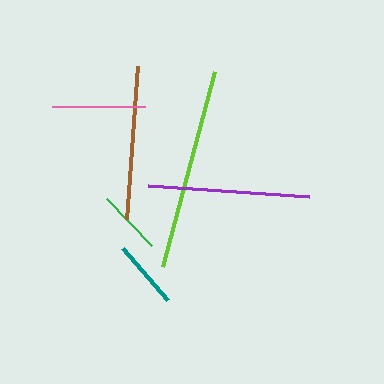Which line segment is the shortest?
The green line is the shortest at approximately 65 pixels.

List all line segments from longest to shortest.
From longest to shortest: lime, purple, brown, pink, teal, green.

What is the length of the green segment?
The green segment is approximately 65 pixels long.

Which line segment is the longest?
The lime line is the longest at approximately 202 pixels.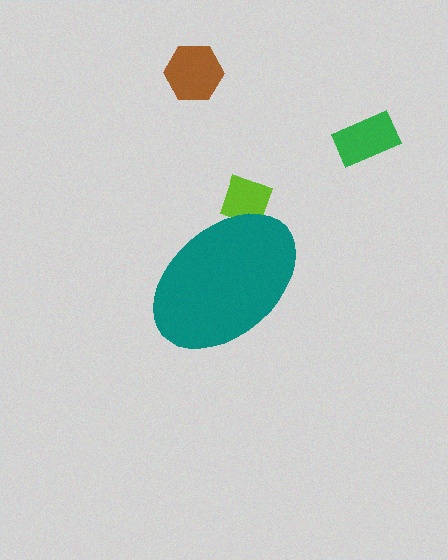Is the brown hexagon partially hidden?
No, the brown hexagon is fully visible.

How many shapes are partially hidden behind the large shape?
1 shape is partially hidden.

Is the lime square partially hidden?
Yes, the lime square is partially hidden behind the teal ellipse.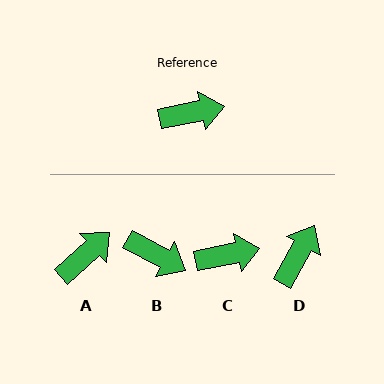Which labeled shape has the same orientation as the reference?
C.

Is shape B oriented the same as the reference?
No, it is off by about 39 degrees.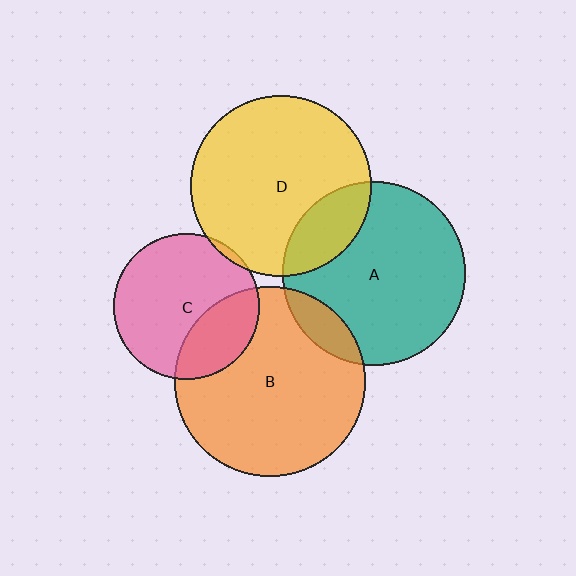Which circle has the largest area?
Circle B (orange).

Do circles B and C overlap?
Yes.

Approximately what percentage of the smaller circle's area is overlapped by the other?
Approximately 30%.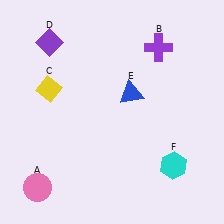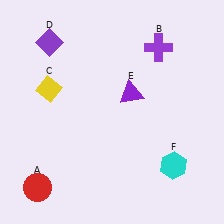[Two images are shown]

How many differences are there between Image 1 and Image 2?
There are 2 differences between the two images.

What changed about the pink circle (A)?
In Image 1, A is pink. In Image 2, it changed to red.